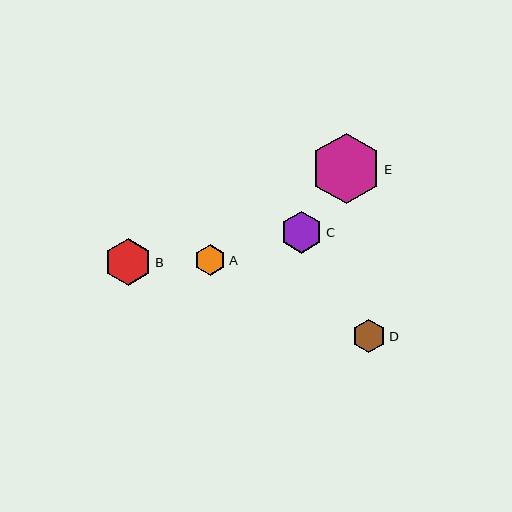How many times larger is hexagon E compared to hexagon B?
Hexagon E is approximately 1.5 times the size of hexagon B.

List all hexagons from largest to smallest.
From largest to smallest: E, B, C, D, A.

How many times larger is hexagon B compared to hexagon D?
Hexagon B is approximately 1.4 times the size of hexagon D.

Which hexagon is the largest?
Hexagon E is the largest with a size of approximately 71 pixels.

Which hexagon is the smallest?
Hexagon A is the smallest with a size of approximately 31 pixels.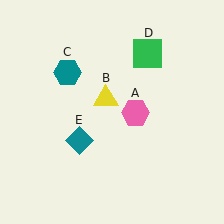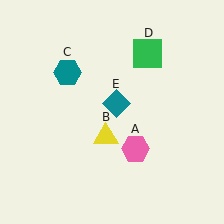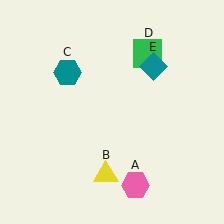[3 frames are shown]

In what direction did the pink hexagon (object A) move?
The pink hexagon (object A) moved down.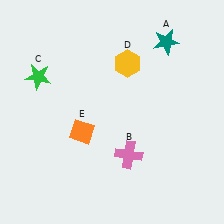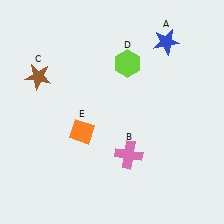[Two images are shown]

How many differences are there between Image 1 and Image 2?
There are 3 differences between the two images.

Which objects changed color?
A changed from teal to blue. C changed from green to brown. D changed from yellow to lime.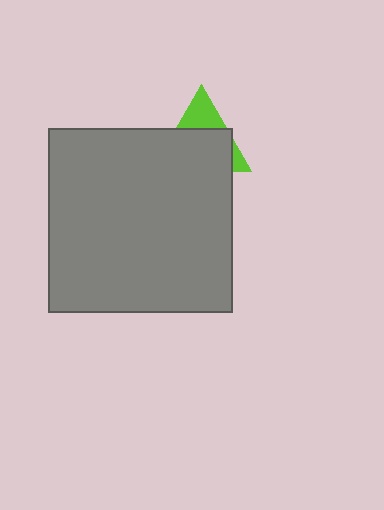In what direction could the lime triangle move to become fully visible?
The lime triangle could move up. That would shift it out from behind the gray square entirely.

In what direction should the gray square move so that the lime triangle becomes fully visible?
The gray square should move down. That is the shortest direction to clear the overlap and leave the lime triangle fully visible.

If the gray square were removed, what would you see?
You would see the complete lime triangle.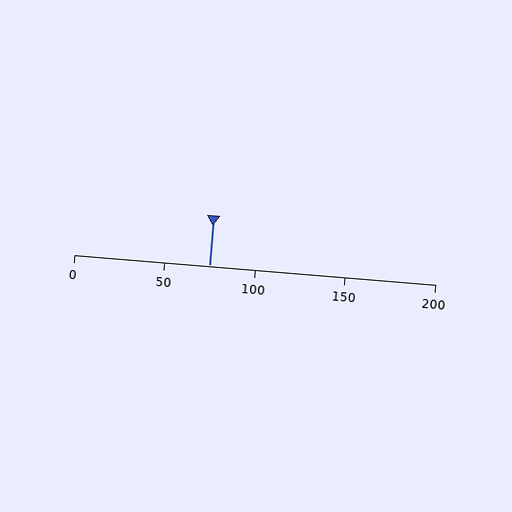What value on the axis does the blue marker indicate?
The marker indicates approximately 75.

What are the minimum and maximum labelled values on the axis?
The axis runs from 0 to 200.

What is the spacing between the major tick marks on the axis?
The major ticks are spaced 50 apart.